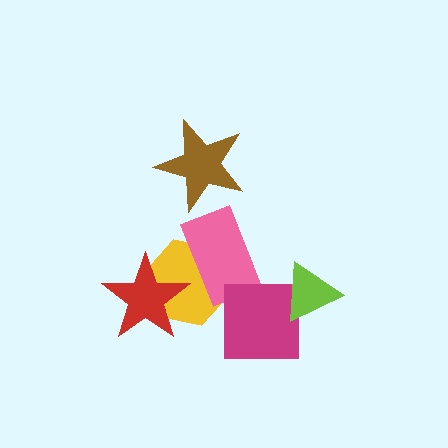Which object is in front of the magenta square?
The lime triangle is in front of the magenta square.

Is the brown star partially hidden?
No, no other shape covers it.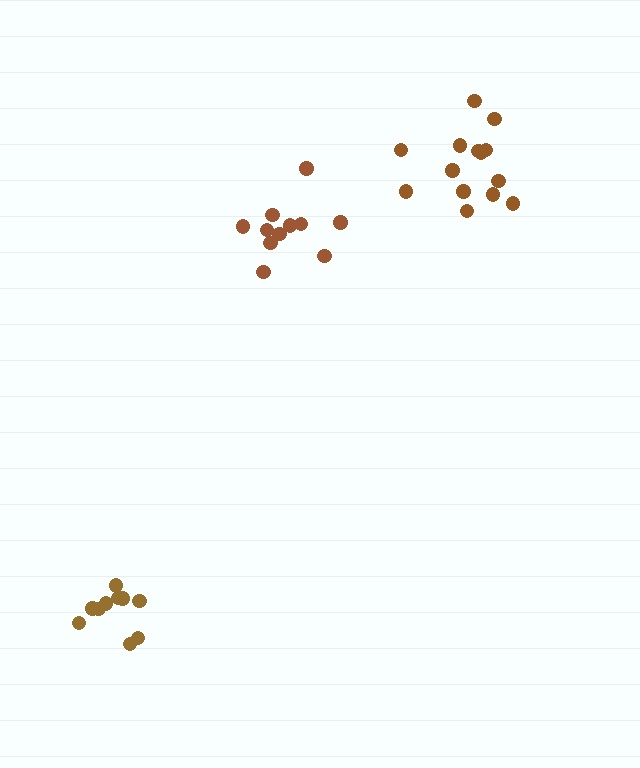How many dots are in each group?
Group 1: 10 dots, Group 2: 11 dots, Group 3: 14 dots (35 total).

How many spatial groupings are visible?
There are 3 spatial groupings.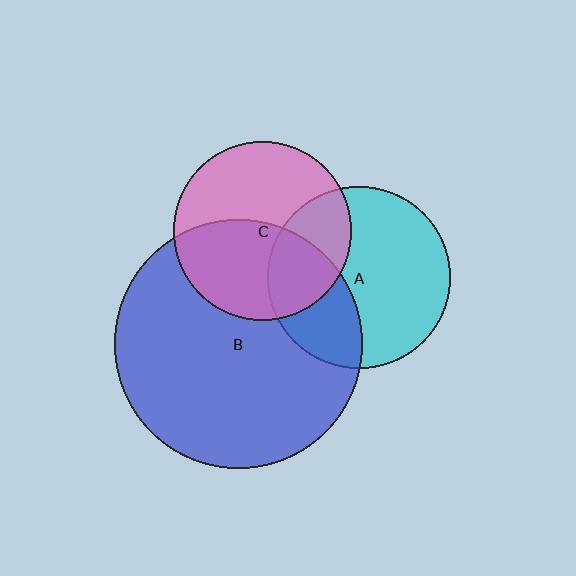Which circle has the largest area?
Circle B (blue).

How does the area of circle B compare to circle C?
Approximately 1.9 times.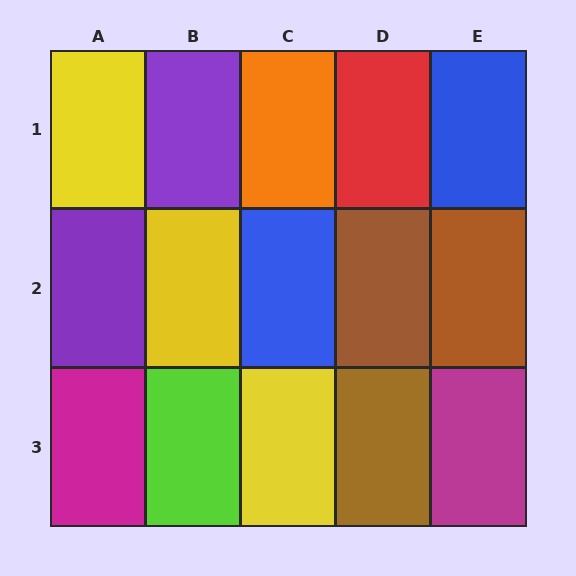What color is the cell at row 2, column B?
Yellow.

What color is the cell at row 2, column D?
Brown.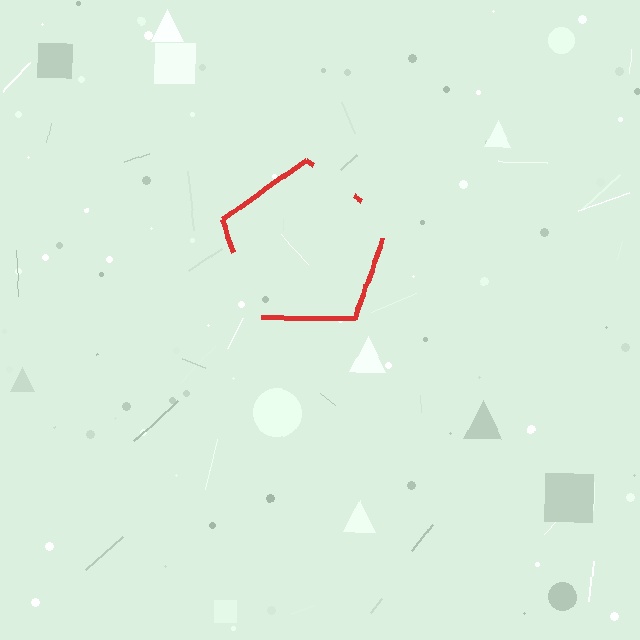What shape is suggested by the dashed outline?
The dashed outline suggests a pentagon.